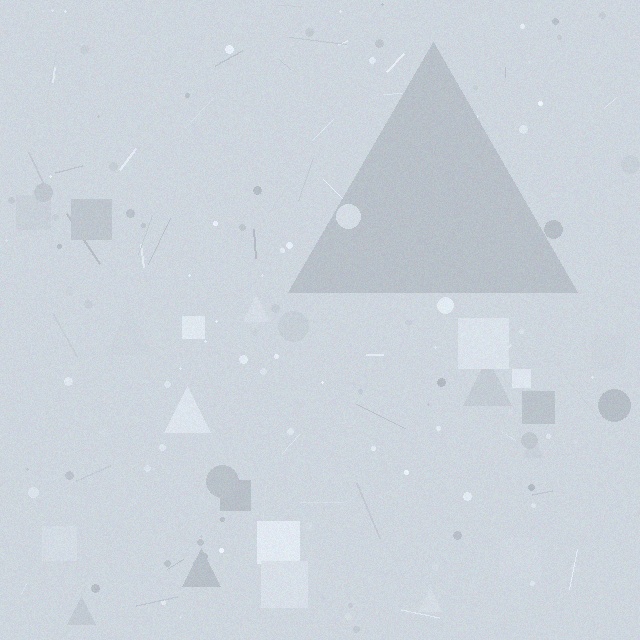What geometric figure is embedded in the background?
A triangle is embedded in the background.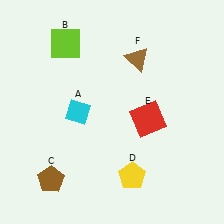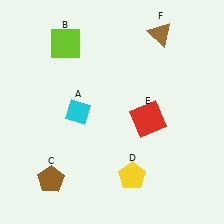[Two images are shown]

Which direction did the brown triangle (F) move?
The brown triangle (F) moved up.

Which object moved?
The brown triangle (F) moved up.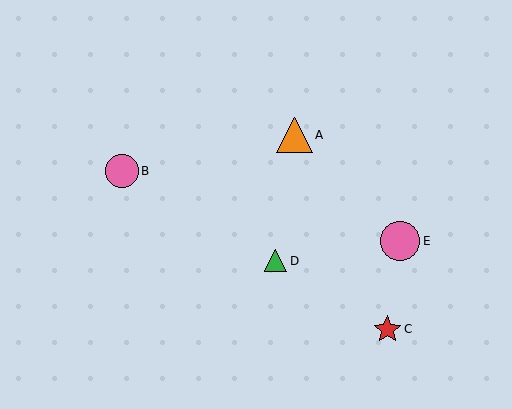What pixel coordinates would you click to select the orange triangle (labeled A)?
Click at (294, 135) to select the orange triangle A.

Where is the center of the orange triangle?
The center of the orange triangle is at (294, 135).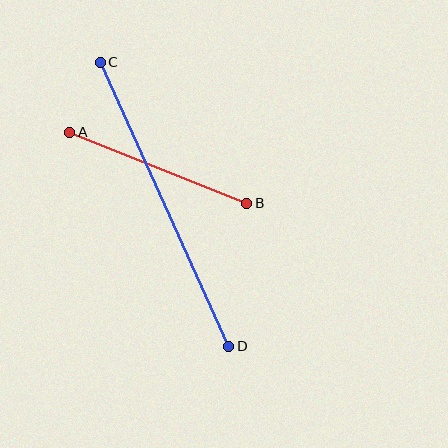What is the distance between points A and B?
The distance is approximately 190 pixels.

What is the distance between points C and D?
The distance is approximately 312 pixels.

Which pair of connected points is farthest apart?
Points C and D are farthest apart.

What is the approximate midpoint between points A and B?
The midpoint is at approximately (158, 168) pixels.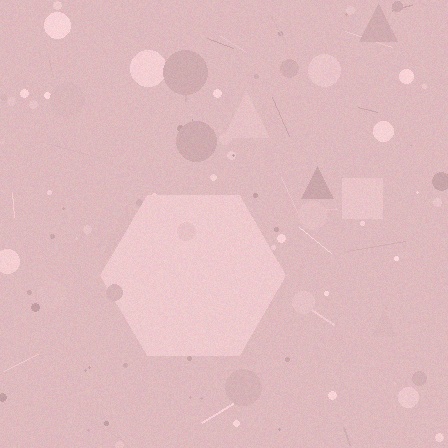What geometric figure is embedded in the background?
A hexagon is embedded in the background.